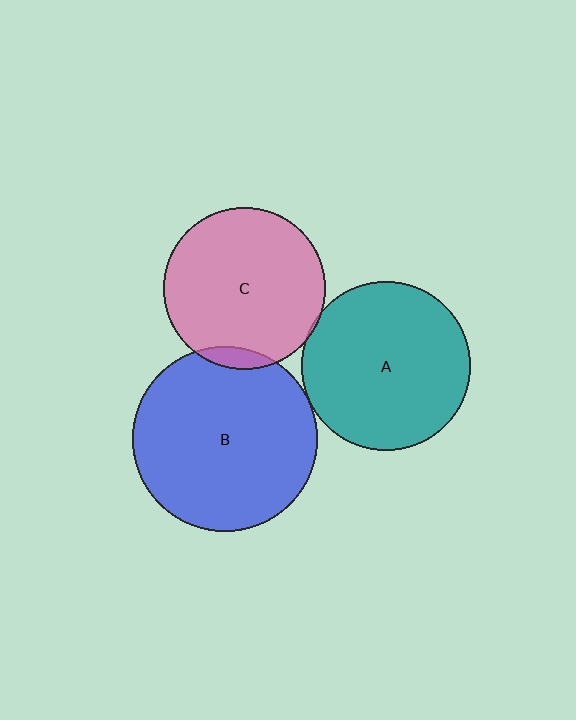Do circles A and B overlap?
Yes.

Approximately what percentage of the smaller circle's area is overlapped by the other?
Approximately 5%.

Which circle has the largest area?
Circle B (blue).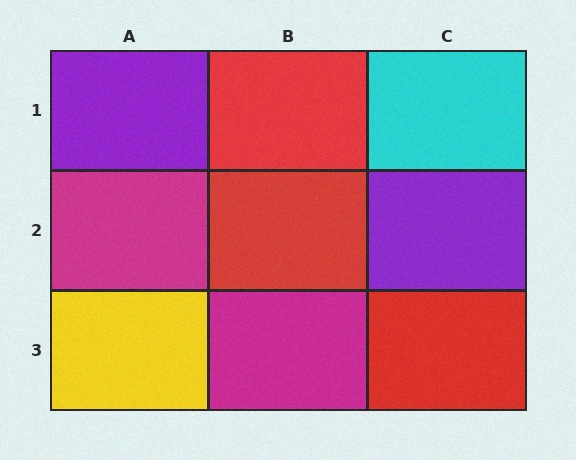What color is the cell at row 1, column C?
Cyan.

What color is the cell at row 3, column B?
Magenta.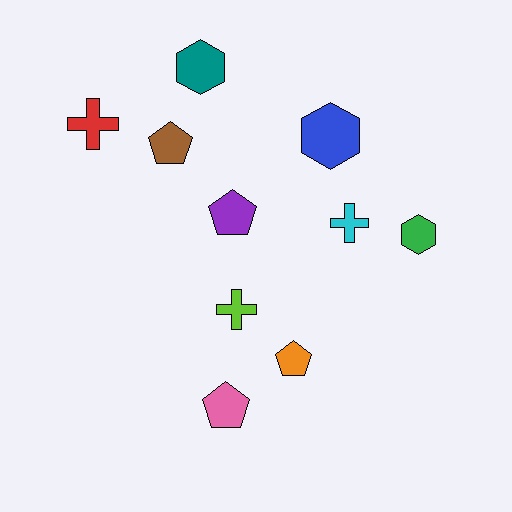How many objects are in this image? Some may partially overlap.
There are 10 objects.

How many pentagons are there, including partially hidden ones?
There are 4 pentagons.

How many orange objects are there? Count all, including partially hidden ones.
There is 1 orange object.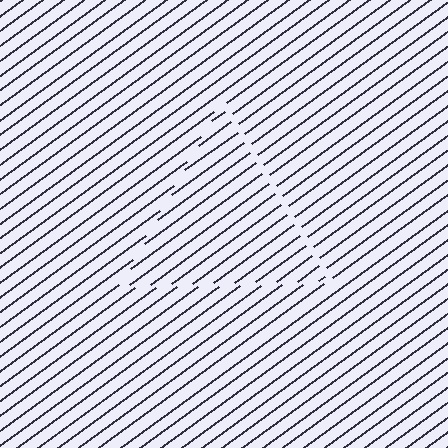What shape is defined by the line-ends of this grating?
An illusory triangle. The interior of the shape contains the same grating, shifted by half a period — the contour is defined by the phase discontinuity where line-ends from the inner and outer gratings abut.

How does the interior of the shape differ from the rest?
The interior of the shape contains the same grating, shifted by half a period — the contour is defined by the phase discontinuity where line-ends from the inner and outer gratings abut.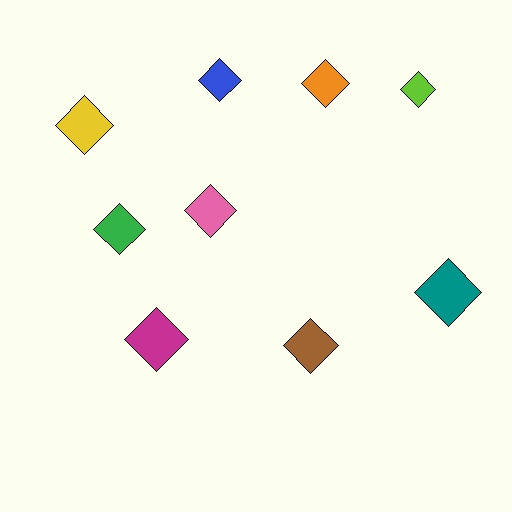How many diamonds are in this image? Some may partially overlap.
There are 9 diamonds.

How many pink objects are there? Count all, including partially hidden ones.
There is 1 pink object.